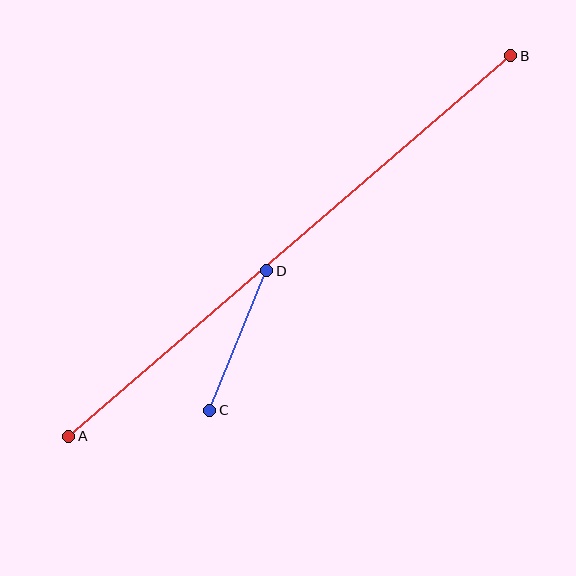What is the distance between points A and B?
The distance is approximately 583 pixels.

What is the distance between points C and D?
The distance is approximately 150 pixels.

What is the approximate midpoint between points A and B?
The midpoint is at approximately (290, 246) pixels.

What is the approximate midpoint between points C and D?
The midpoint is at approximately (238, 340) pixels.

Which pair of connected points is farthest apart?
Points A and B are farthest apart.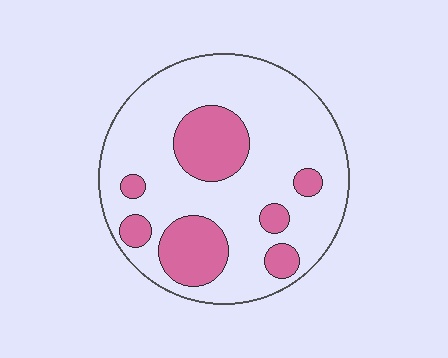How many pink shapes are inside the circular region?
7.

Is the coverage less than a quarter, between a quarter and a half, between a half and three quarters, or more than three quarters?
Between a quarter and a half.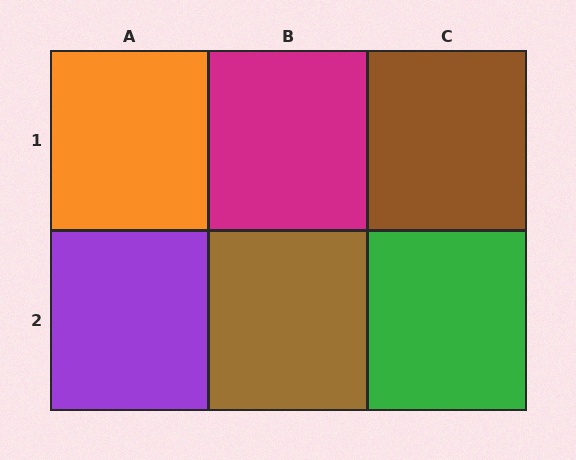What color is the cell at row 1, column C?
Brown.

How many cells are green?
1 cell is green.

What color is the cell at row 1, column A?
Orange.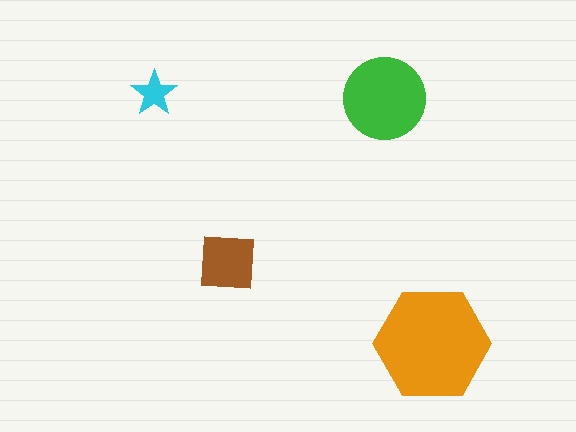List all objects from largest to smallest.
The orange hexagon, the green circle, the brown square, the cyan star.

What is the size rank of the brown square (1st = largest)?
3rd.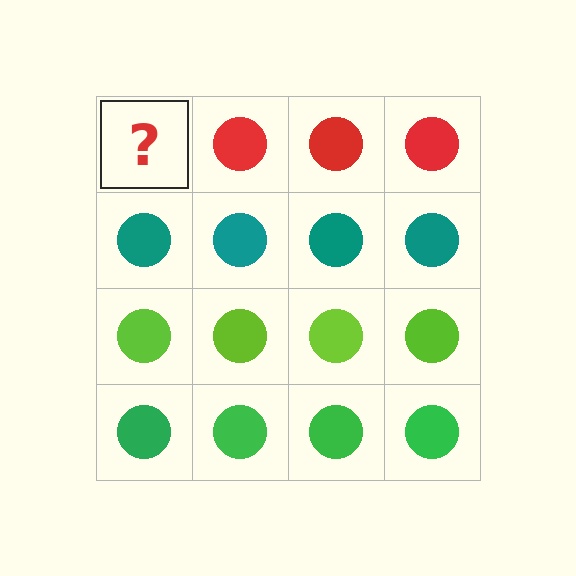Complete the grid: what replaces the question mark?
The question mark should be replaced with a red circle.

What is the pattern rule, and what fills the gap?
The rule is that each row has a consistent color. The gap should be filled with a red circle.